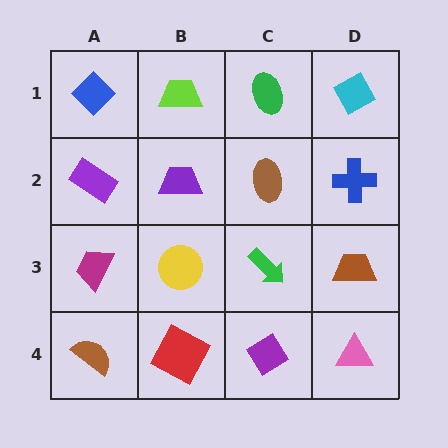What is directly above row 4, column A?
A magenta trapezoid.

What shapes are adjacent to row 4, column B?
A yellow circle (row 3, column B), a brown semicircle (row 4, column A), a purple diamond (row 4, column C).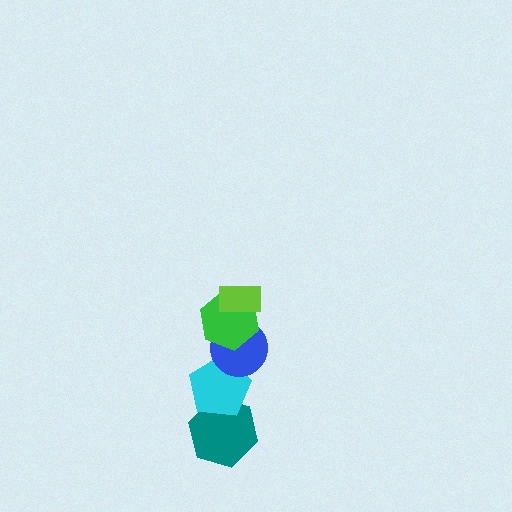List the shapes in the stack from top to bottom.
From top to bottom: the lime rectangle, the green hexagon, the blue circle, the cyan pentagon, the teal hexagon.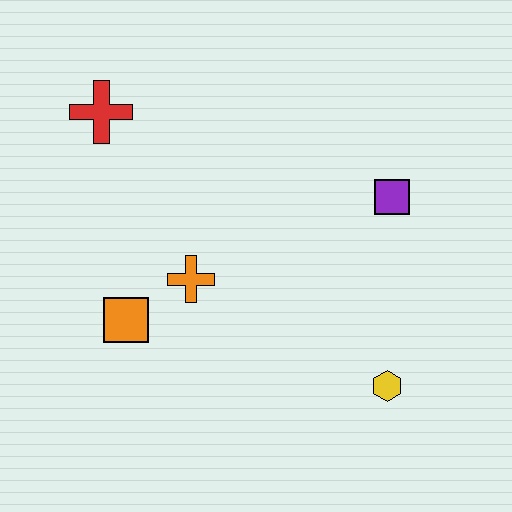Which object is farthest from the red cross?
The yellow hexagon is farthest from the red cross.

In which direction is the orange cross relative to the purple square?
The orange cross is to the left of the purple square.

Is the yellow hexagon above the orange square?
No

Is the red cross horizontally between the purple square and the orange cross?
No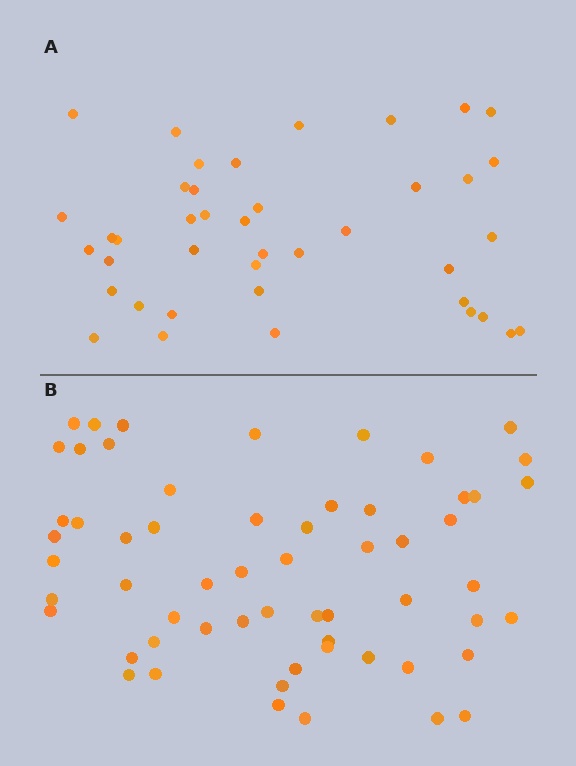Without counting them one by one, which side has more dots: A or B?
Region B (the bottom region) has more dots.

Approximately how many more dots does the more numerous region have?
Region B has approximately 20 more dots than region A.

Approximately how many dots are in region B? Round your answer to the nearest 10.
About 60 dots. (The exact count is 59, which rounds to 60.)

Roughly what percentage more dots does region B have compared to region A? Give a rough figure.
About 45% more.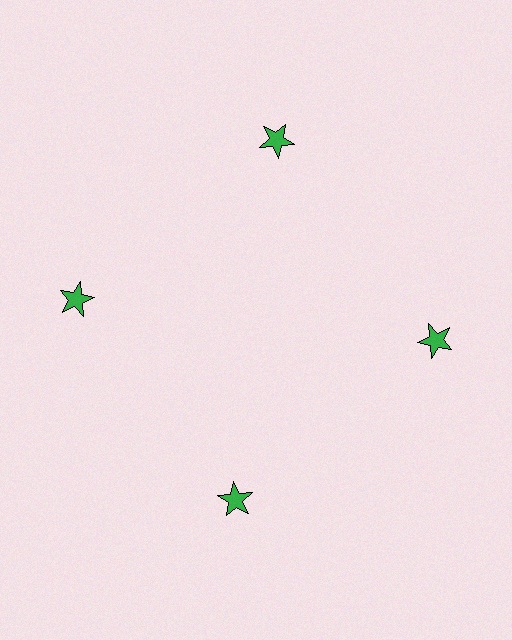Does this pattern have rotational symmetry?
Yes, this pattern has 4-fold rotational symmetry. It looks the same after rotating 90 degrees around the center.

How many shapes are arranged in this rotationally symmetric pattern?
There are 4 shapes, arranged in 4 groups of 1.